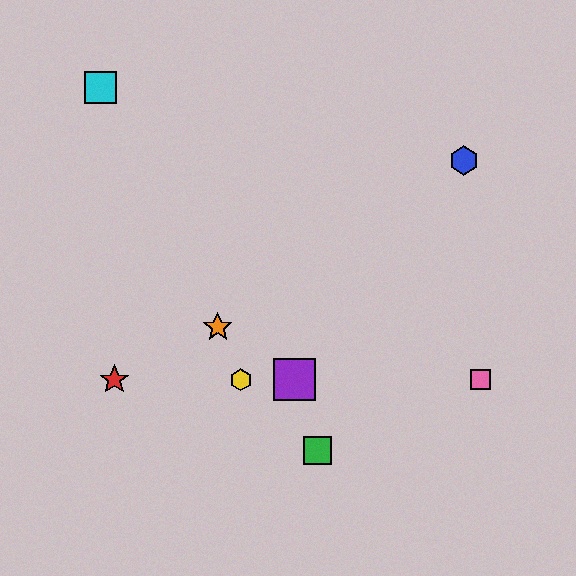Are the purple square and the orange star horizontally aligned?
No, the purple square is at y≈380 and the orange star is at y≈327.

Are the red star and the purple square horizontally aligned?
Yes, both are at y≈380.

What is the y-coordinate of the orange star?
The orange star is at y≈327.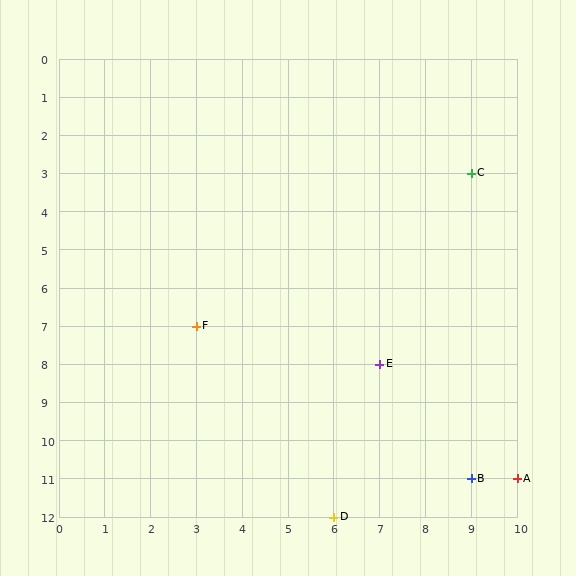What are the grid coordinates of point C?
Point C is at grid coordinates (9, 3).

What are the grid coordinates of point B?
Point B is at grid coordinates (9, 11).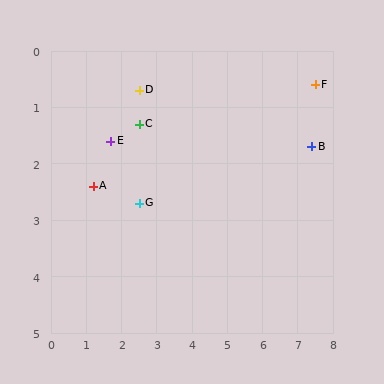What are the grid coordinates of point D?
Point D is at approximately (2.5, 0.7).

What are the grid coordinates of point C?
Point C is at approximately (2.5, 1.3).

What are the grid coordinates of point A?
Point A is at approximately (1.2, 2.4).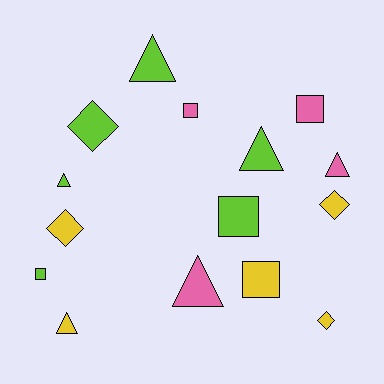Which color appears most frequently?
Lime, with 6 objects.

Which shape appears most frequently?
Triangle, with 6 objects.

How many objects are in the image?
There are 15 objects.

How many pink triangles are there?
There are 2 pink triangles.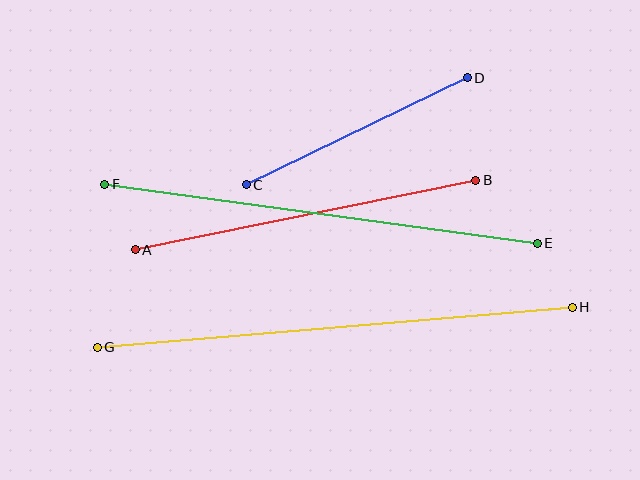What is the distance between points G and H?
The distance is approximately 477 pixels.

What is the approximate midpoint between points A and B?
The midpoint is at approximately (306, 215) pixels.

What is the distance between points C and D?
The distance is approximately 245 pixels.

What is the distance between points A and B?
The distance is approximately 347 pixels.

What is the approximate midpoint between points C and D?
The midpoint is at approximately (357, 131) pixels.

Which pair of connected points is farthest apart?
Points G and H are farthest apart.